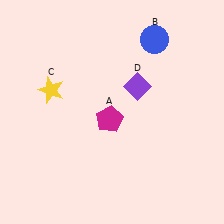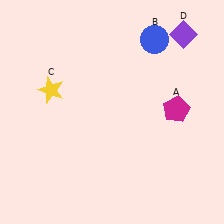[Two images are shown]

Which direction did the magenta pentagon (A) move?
The magenta pentagon (A) moved right.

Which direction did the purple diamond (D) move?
The purple diamond (D) moved up.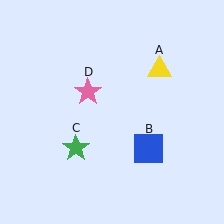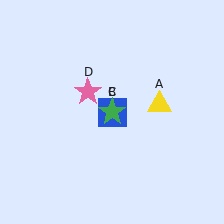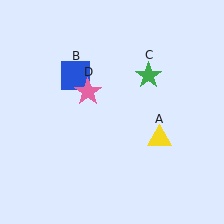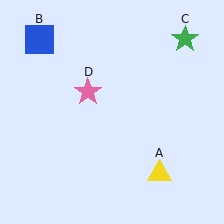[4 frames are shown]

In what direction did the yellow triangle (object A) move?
The yellow triangle (object A) moved down.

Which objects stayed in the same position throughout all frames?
Pink star (object D) remained stationary.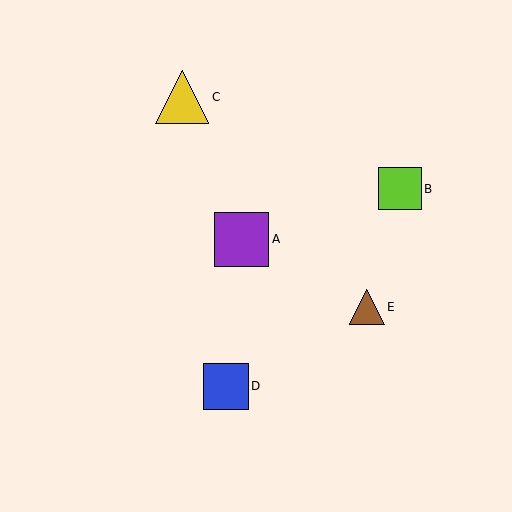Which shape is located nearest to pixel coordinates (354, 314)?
The brown triangle (labeled E) at (367, 307) is nearest to that location.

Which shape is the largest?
The purple square (labeled A) is the largest.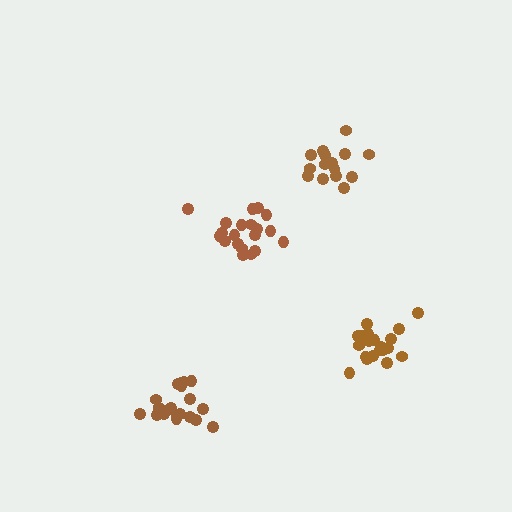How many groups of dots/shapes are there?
There are 4 groups.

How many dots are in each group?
Group 1: 15 dots, Group 2: 20 dots, Group 3: 20 dots, Group 4: 20 dots (75 total).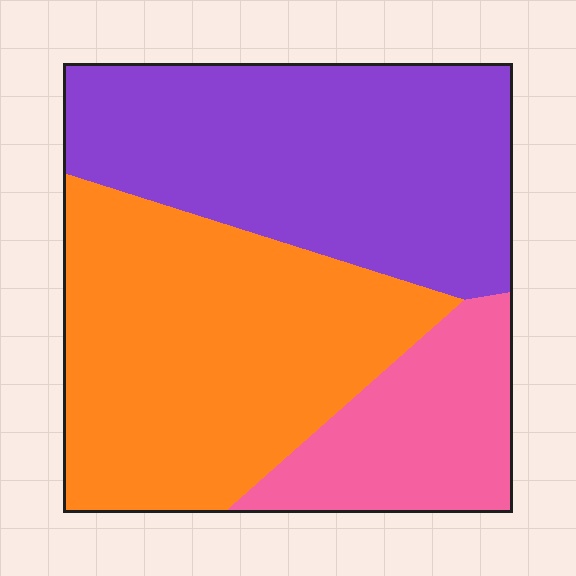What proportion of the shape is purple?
Purple covers about 40% of the shape.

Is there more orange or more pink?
Orange.